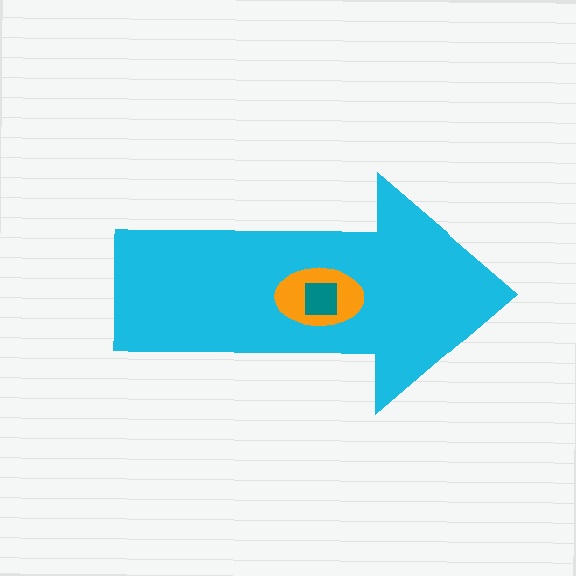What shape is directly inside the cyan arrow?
The orange ellipse.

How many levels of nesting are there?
3.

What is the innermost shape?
The teal square.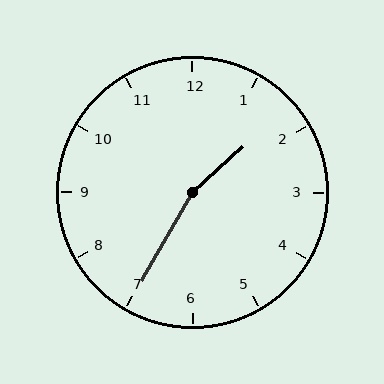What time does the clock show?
1:35.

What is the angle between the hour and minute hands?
Approximately 162 degrees.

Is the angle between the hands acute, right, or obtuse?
It is obtuse.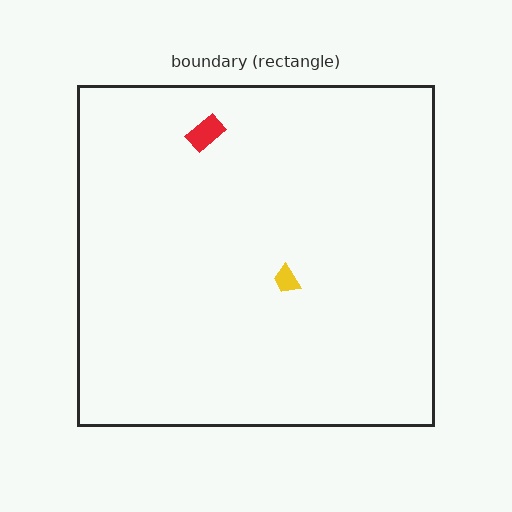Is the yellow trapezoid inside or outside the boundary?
Inside.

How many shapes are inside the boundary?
2 inside, 0 outside.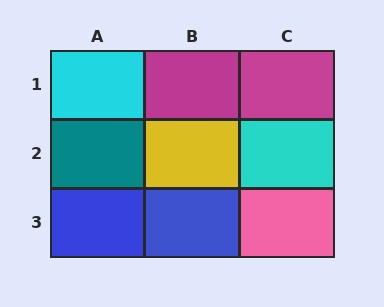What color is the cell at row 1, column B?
Magenta.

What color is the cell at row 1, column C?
Magenta.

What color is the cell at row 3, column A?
Blue.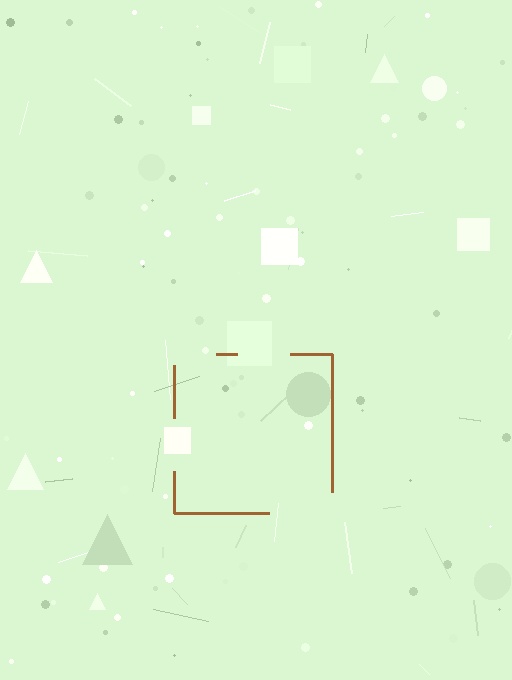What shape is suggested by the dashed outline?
The dashed outline suggests a square.